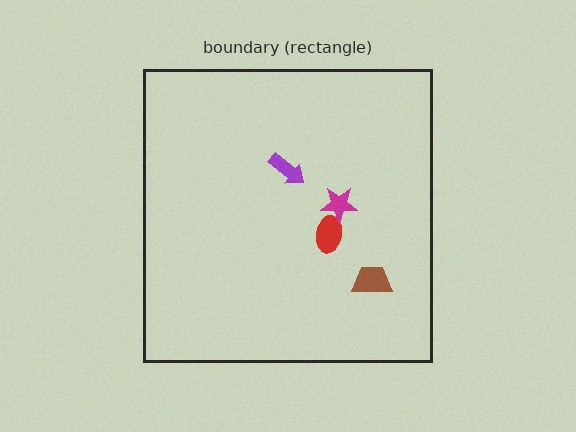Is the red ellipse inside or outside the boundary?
Inside.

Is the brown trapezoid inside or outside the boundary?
Inside.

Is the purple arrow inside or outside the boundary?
Inside.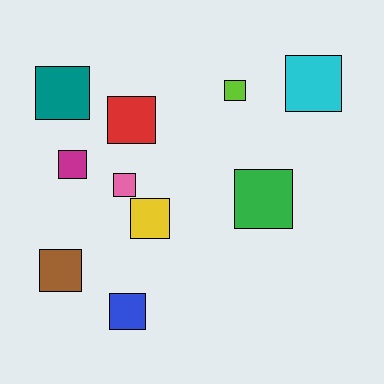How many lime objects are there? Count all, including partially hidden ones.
There is 1 lime object.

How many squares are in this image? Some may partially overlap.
There are 10 squares.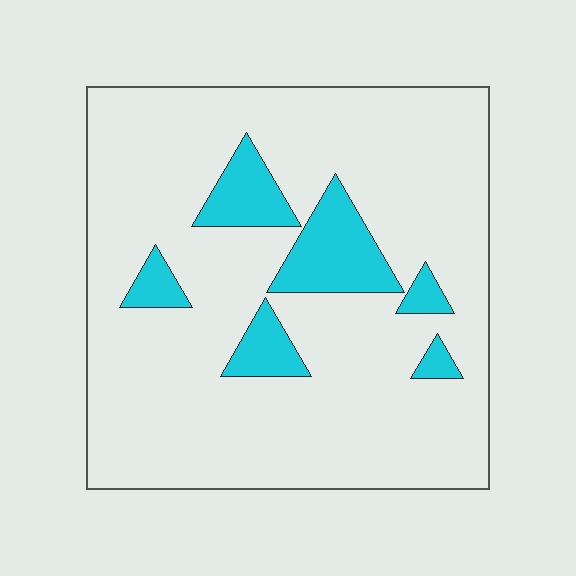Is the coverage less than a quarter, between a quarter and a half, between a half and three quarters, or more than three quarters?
Less than a quarter.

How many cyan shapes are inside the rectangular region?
6.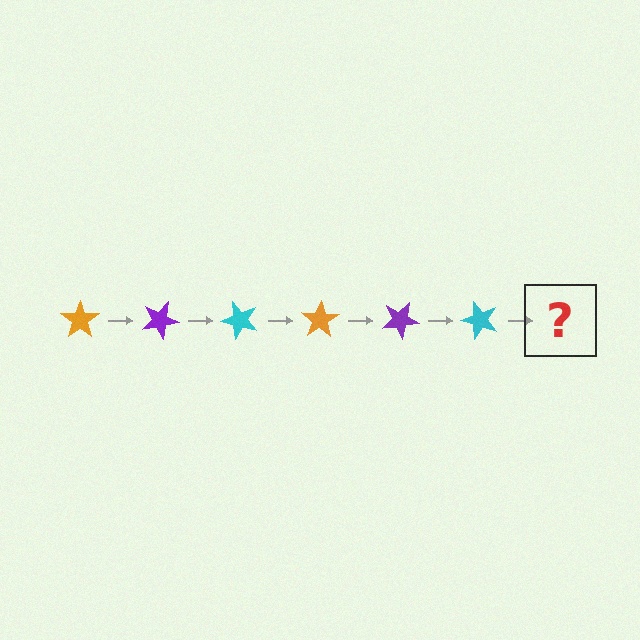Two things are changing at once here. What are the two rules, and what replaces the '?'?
The two rules are that it rotates 25 degrees each step and the color cycles through orange, purple, and cyan. The '?' should be an orange star, rotated 150 degrees from the start.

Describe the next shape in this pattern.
It should be an orange star, rotated 150 degrees from the start.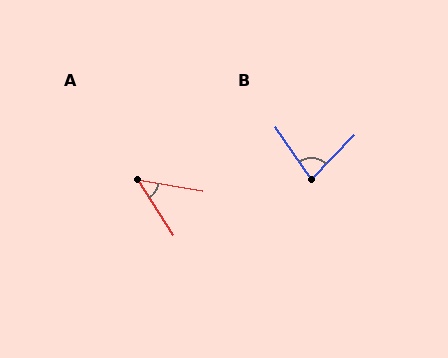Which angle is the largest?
B, at approximately 79 degrees.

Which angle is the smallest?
A, at approximately 48 degrees.